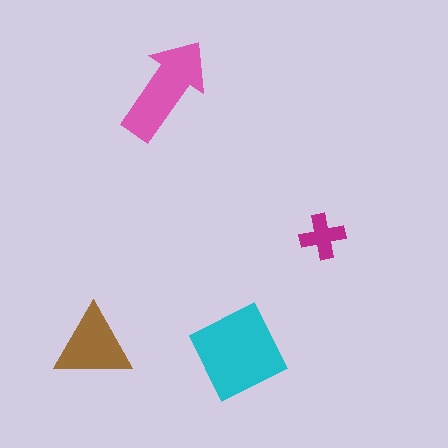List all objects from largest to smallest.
The cyan square, the pink arrow, the brown triangle, the magenta cross.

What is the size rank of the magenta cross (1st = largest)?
4th.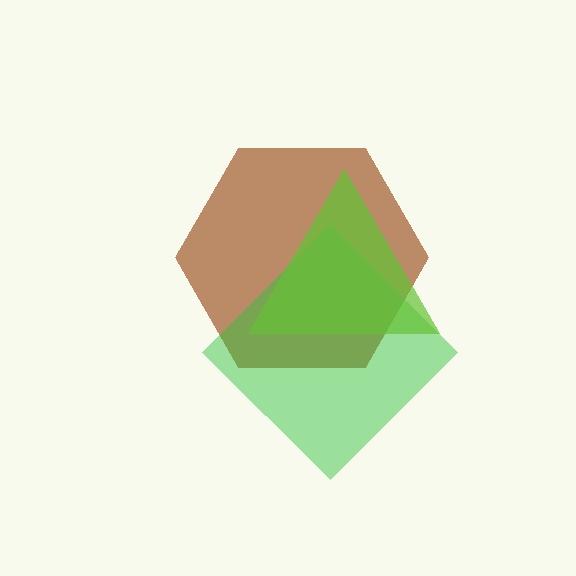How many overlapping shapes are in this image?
There are 3 overlapping shapes in the image.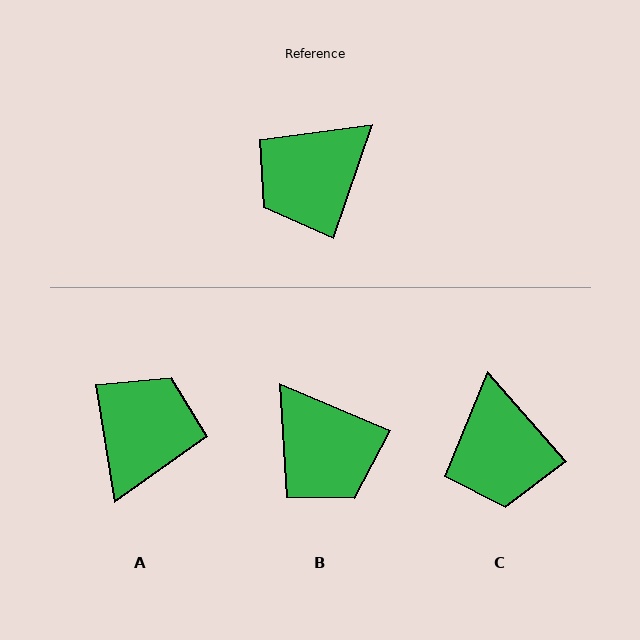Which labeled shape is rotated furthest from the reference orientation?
A, about 152 degrees away.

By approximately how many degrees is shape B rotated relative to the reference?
Approximately 86 degrees counter-clockwise.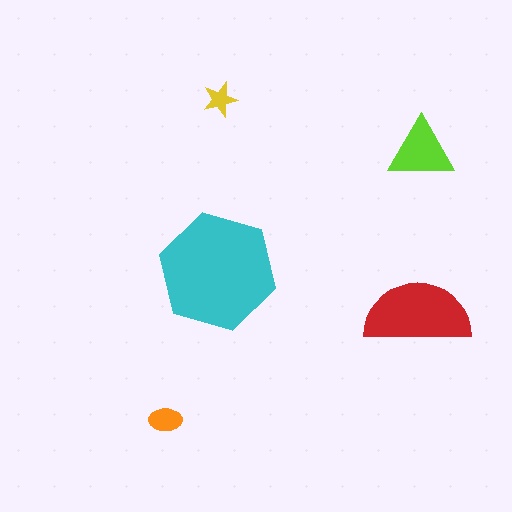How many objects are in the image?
There are 5 objects in the image.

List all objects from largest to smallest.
The cyan hexagon, the red semicircle, the lime triangle, the orange ellipse, the yellow star.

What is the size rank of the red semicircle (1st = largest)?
2nd.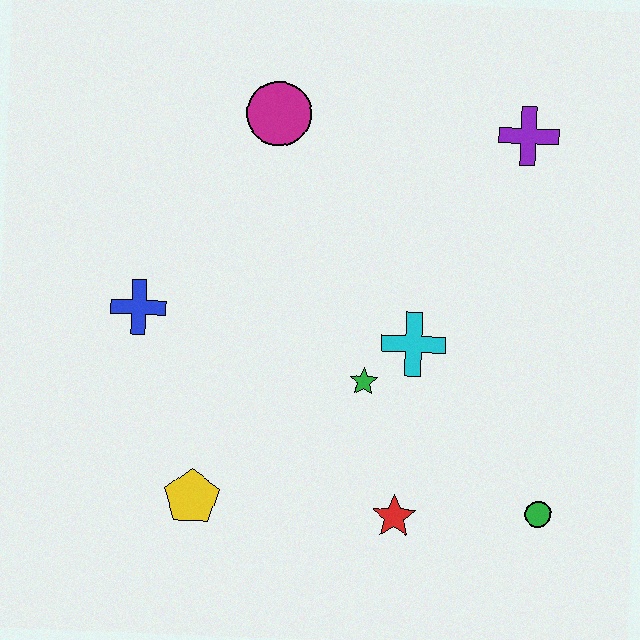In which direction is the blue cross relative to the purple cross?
The blue cross is to the left of the purple cross.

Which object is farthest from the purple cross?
The yellow pentagon is farthest from the purple cross.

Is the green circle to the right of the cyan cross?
Yes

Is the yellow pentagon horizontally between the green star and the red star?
No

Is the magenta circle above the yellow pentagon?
Yes